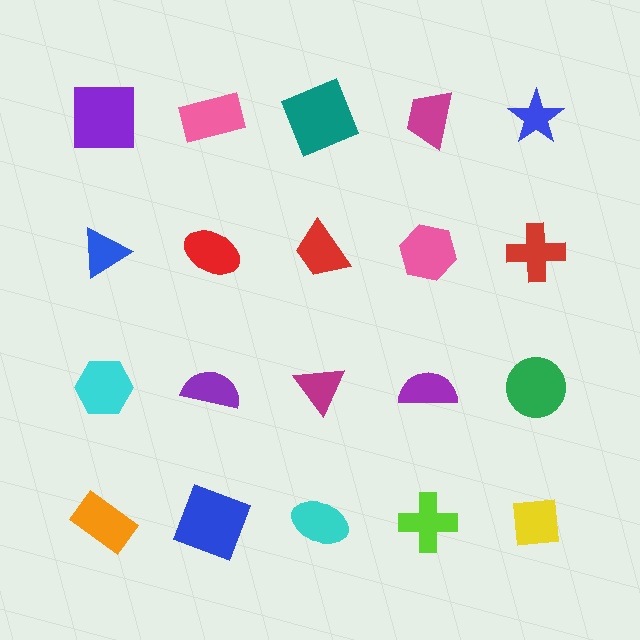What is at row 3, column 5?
A green circle.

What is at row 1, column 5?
A blue star.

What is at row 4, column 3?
A cyan ellipse.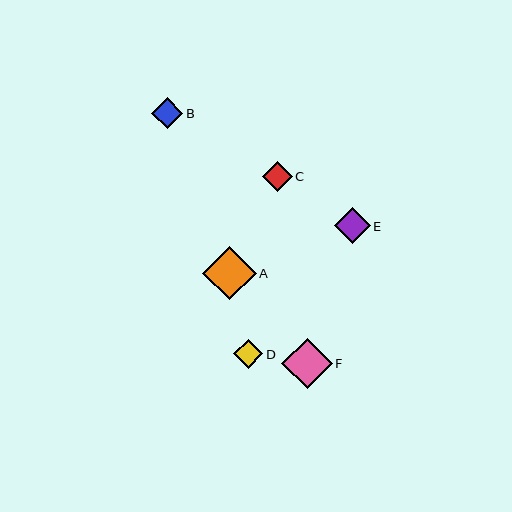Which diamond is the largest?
Diamond A is the largest with a size of approximately 53 pixels.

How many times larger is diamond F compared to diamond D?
Diamond F is approximately 1.7 times the size of diamond D.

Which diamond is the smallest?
Diamond D is the smallest with a size of approximately 29 pixels.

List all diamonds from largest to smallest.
From largest to smallest: A, F, E, B, C, D.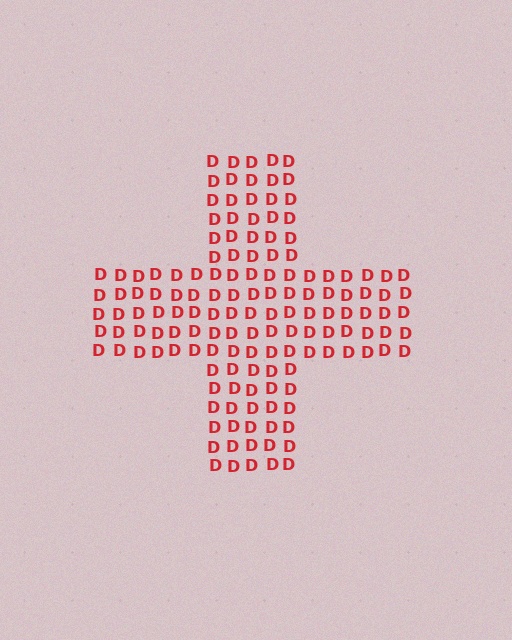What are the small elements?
The small elements are letter D's.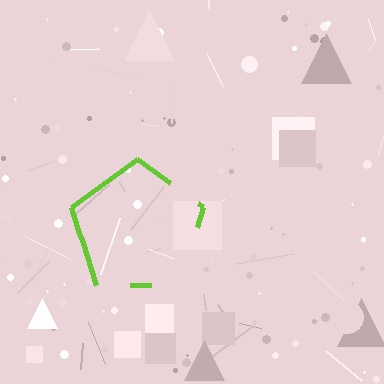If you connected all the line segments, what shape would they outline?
They would outline a pentagon.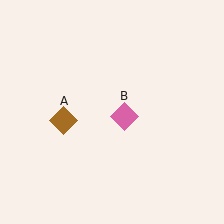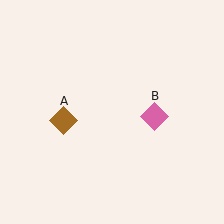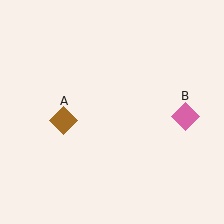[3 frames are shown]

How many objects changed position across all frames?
1 object changed position: pink diamond (object B).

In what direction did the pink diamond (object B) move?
The pink diamond (object B) moved right.